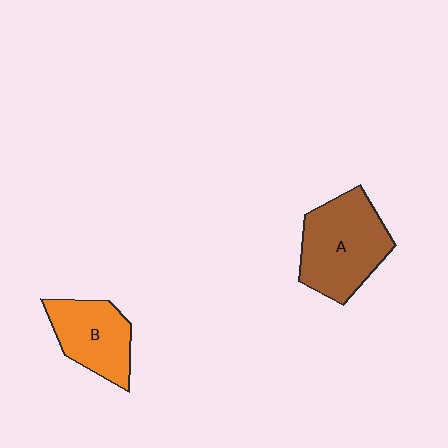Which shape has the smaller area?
Shape B (orange).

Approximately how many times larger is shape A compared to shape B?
Approximately 1.4 times.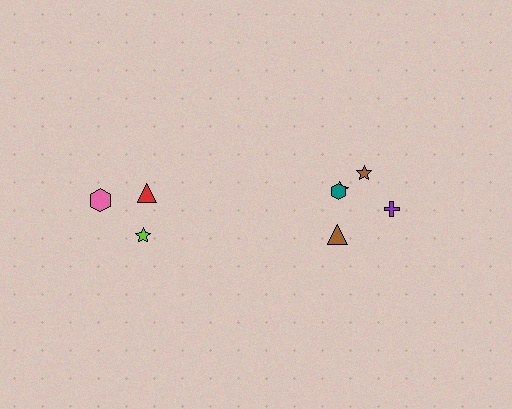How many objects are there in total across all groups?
There are 8 objects.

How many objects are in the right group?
There are 5 objects.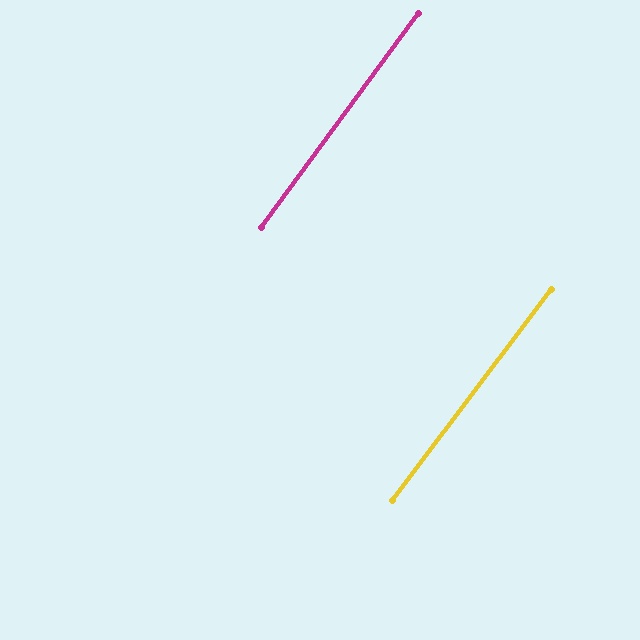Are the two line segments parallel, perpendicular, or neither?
Parallel — their directions differ by only 0.8°.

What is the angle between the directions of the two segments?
Approximately 1 degree.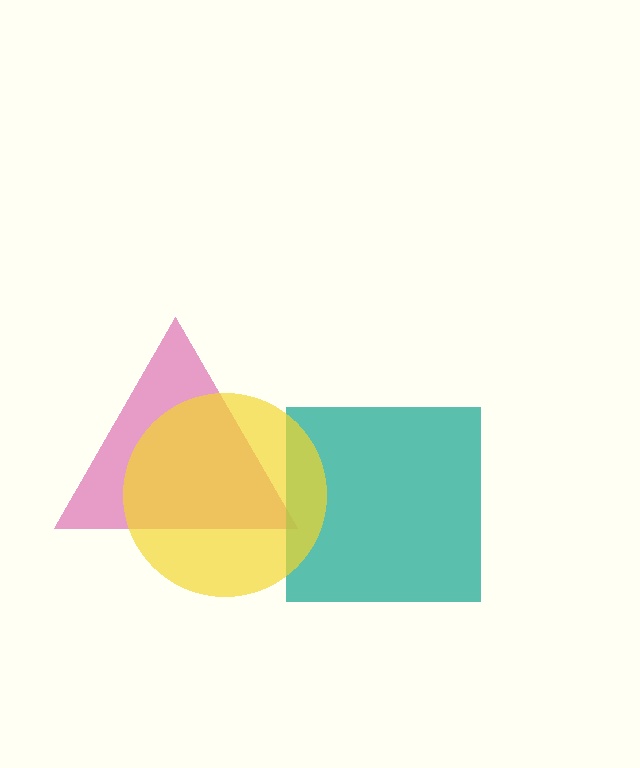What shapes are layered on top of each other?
The layered shapes are: a pink triangle, a teal square, a yellow circle.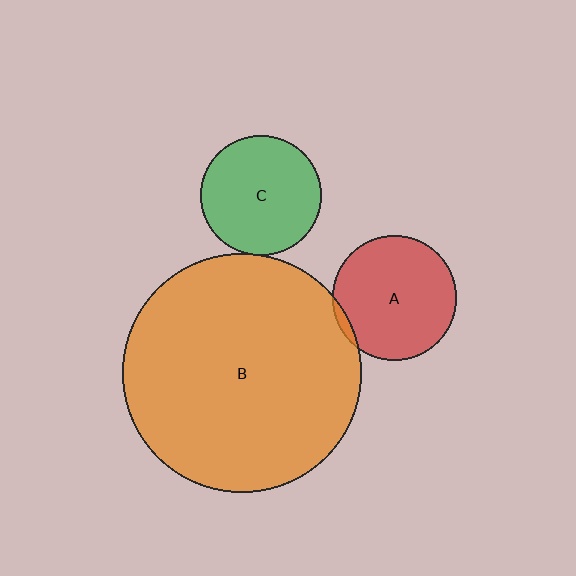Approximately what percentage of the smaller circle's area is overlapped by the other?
Approximately 5%.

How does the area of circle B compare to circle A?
Approximately 3.7 times.